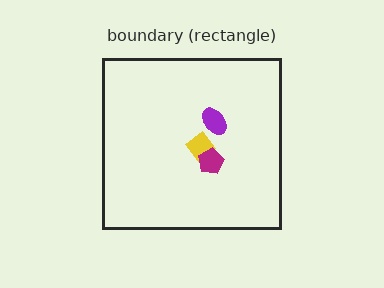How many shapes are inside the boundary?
3 inside, 0 outside.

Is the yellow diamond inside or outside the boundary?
Inside.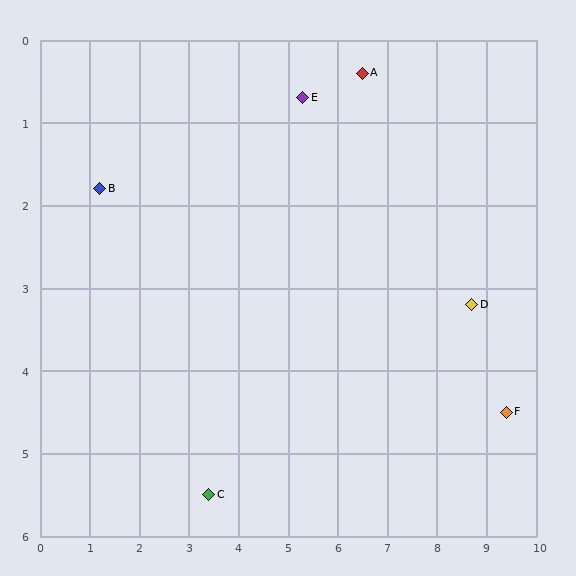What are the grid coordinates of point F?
Point F is at approximately (9.4, 4.5).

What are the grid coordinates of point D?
Point D is at approximately (8.7, 3.2).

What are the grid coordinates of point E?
Point E is at approximately (5.3, 0.7).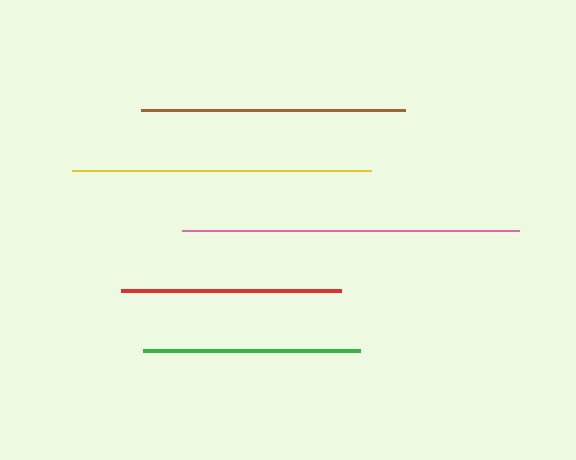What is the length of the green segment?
The green segment is approximately 217 pixels long.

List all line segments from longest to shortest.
From longest to shortest: pink, yellow, brown, red, green.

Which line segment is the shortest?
The green line is the shortest at approximately 217 pixels.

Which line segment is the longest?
The pink line is the longest at approximately 337 pixels.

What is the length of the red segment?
The red segment is approximately 219 pixels long.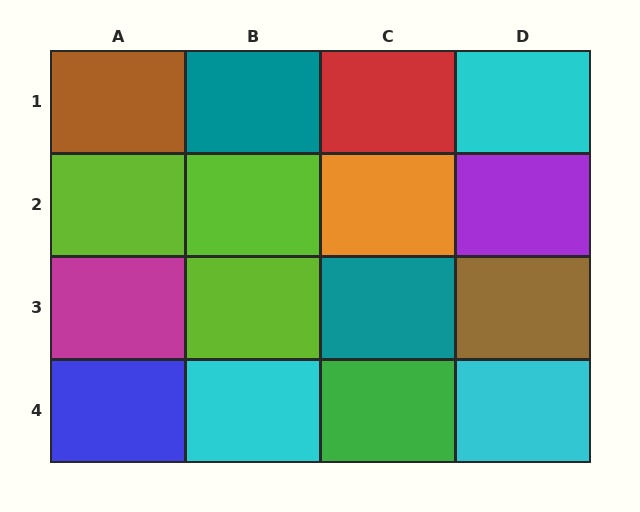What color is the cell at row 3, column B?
Lime.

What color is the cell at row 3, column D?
Brown.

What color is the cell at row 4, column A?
Blue.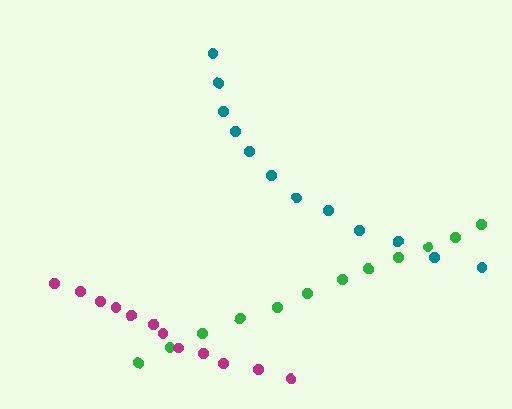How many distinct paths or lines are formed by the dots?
There are 3 distinct paths.